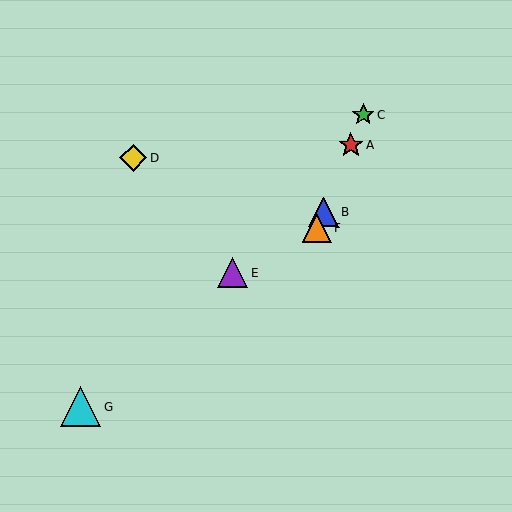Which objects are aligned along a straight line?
Objects A, B, C, F are aligned along a straight line.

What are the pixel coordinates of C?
Object C is at (363, 115).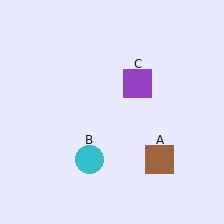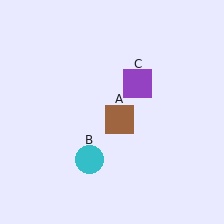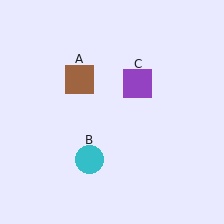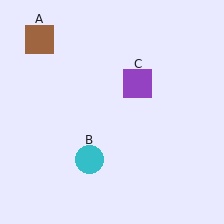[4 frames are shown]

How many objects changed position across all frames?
1 object changed position: brown square (object A).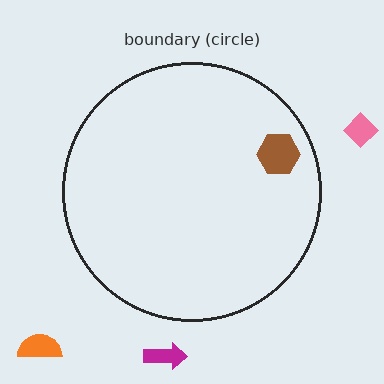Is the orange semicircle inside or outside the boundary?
Outside.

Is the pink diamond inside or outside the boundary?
Outside.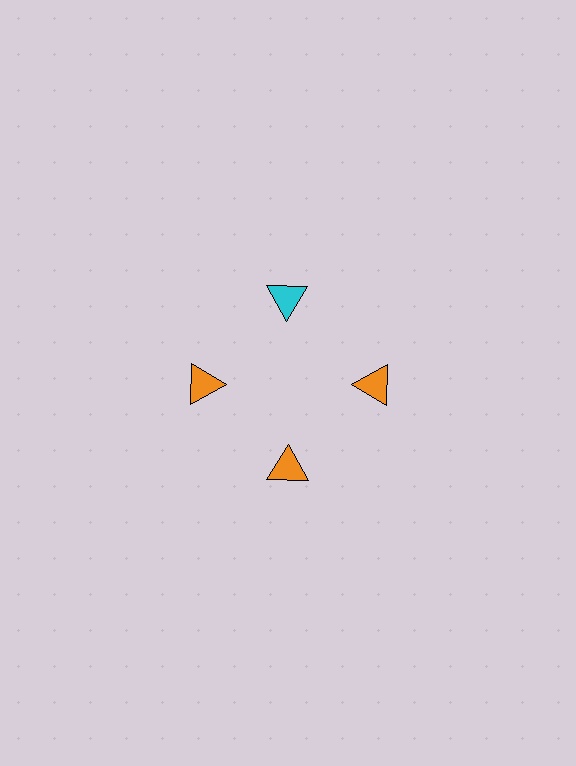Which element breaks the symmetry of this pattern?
The cyan triangle at roughly the 12 o'clock position breaks the symmetry. All other shapes are orange triangles.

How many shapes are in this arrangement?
There are 4 shapes arranged in a ring pattern.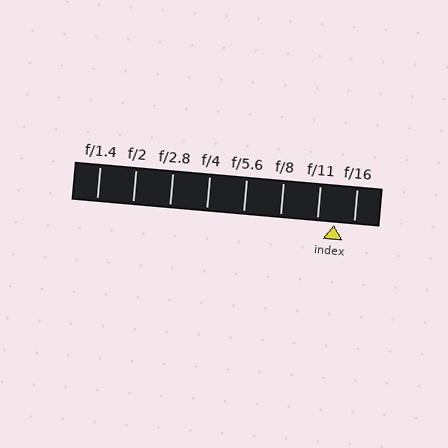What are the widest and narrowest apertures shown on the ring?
The widest aperture shown is f/1.4 and the narrowest is f/16.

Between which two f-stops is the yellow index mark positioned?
The index mark is between f/11 and f/16.